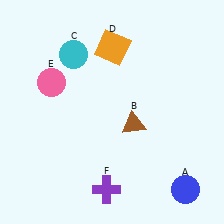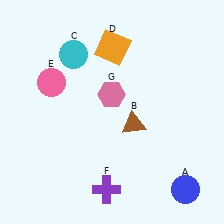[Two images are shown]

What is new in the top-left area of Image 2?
A pink hexagon (G) was added in the top-left area of Image 2.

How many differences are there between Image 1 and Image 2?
There is 1 difference between the two images.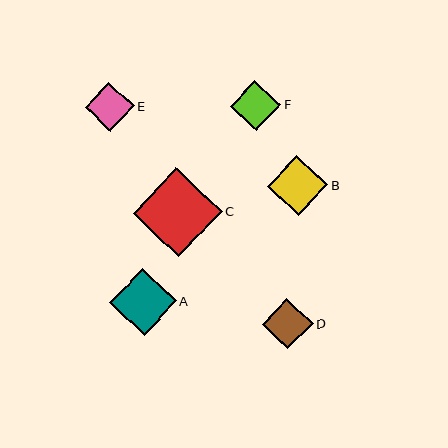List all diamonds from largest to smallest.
From largest to smallest: C, A, B, F, D, E.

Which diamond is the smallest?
Diamond E is the smallest with a size of approximately 49 pixels.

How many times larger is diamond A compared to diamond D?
Diamond A is approximately 1.3 times the size of diamond D.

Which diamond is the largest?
Diamond C is the largest with a size of approximately 89 pixels.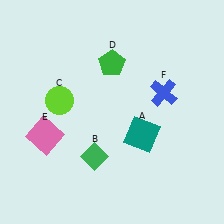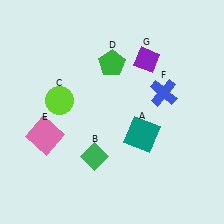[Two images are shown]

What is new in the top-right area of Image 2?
A purple diamond (G) was added in the top-right area of Image 2.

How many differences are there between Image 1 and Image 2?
There is 1 difference between the two images.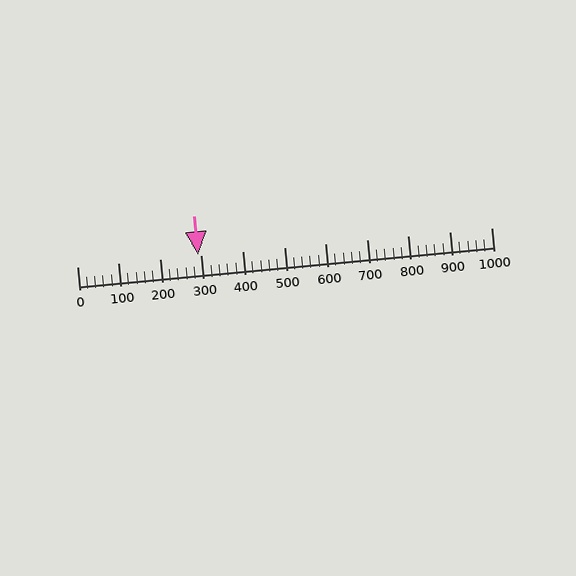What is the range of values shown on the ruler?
The ruler shows values from 0 to 1000.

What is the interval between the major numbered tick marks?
The major tick marks are spaced 100 units apart.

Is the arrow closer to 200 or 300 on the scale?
The arrow is closer to 300.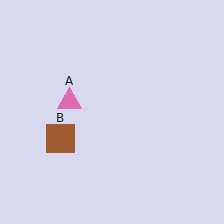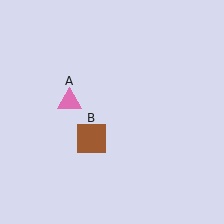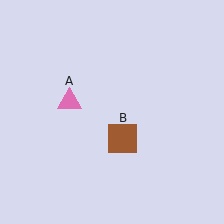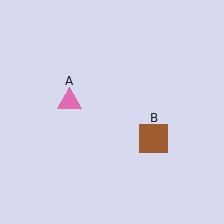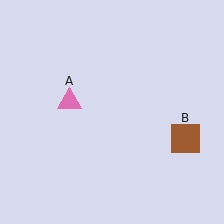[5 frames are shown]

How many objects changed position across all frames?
1 object changed position: brown square (object B).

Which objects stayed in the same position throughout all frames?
Pink triangle (object A) remained stationary.